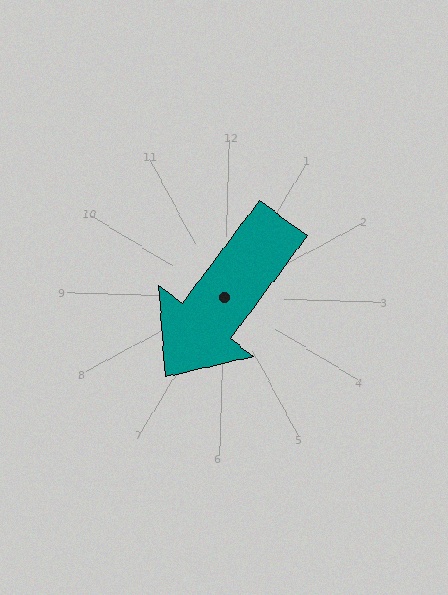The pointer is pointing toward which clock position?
Roughly 7 o'clock.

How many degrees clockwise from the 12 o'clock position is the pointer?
Approximately 215 degrees.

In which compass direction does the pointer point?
Southwest.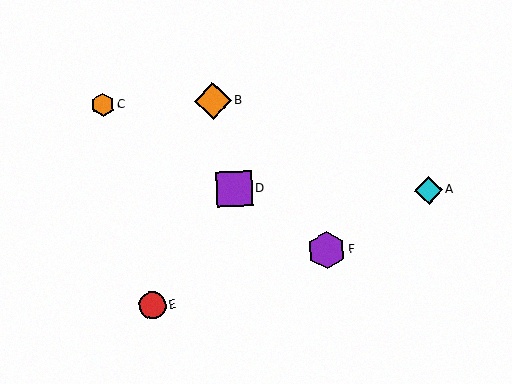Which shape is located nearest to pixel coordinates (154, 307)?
The red circle (labeled E) at (152, 306) is nearest to that location.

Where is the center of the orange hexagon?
The center of the orange hexagon is at (103, 105).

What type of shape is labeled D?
Shape D is a purple square.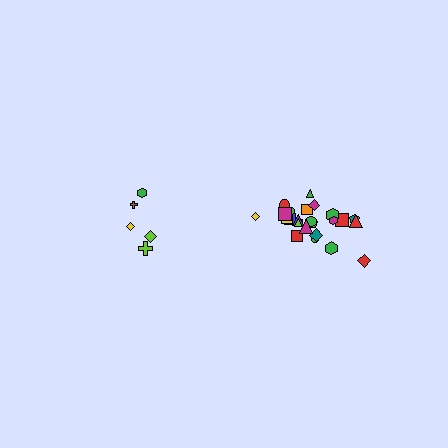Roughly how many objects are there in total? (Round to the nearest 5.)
Roughly 30 objects in total.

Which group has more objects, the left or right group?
The right group.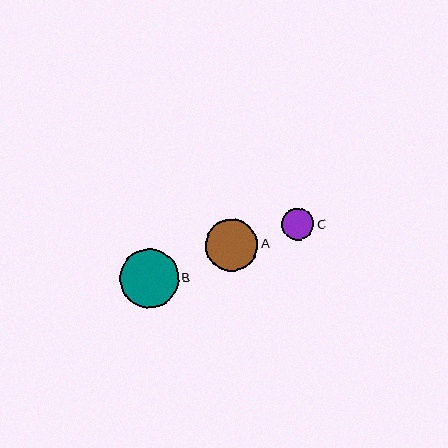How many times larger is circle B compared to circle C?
Circle B is approximately 1.8 times the size of circle C.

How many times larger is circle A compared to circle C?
Circle A is approximately 1.6 times the size of circle C.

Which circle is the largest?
Circle B is the largest with a size of approximately 58 pixels.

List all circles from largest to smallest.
From largest to smallest: B, A, C.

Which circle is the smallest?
Circle C is the smallest with a size of approximately 32 pixels.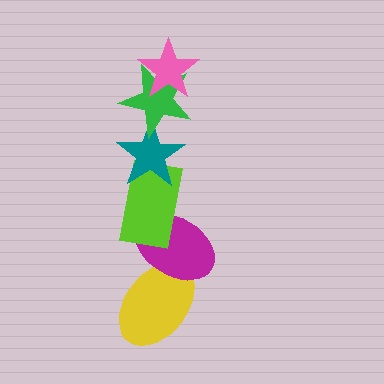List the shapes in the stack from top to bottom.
From top to bottom: the pink star, the green star, the teal star, the lime rectangle, the magenta ellipse, the yellow ellipse.